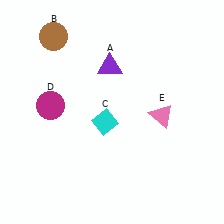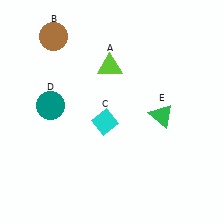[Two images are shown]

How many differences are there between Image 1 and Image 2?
There are 3 differences between the two images.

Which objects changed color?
A changed from purple to lime. D changed from magenta to teal. E changed from pink to green.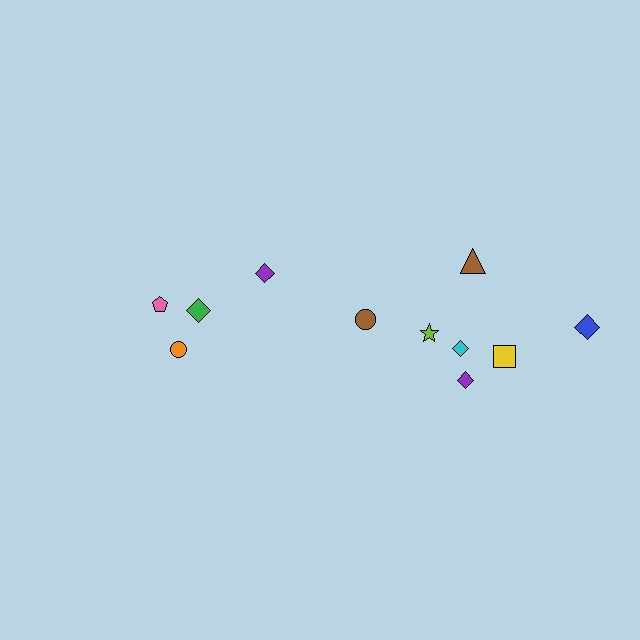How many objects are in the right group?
There are 7 objects.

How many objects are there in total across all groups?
There are 11 objects.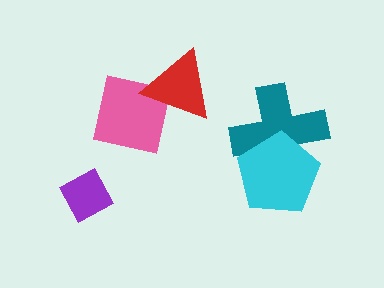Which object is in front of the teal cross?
The cyan pentagon is in front of the teal cross.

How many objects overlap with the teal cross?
1 object overlaps with the teal cross.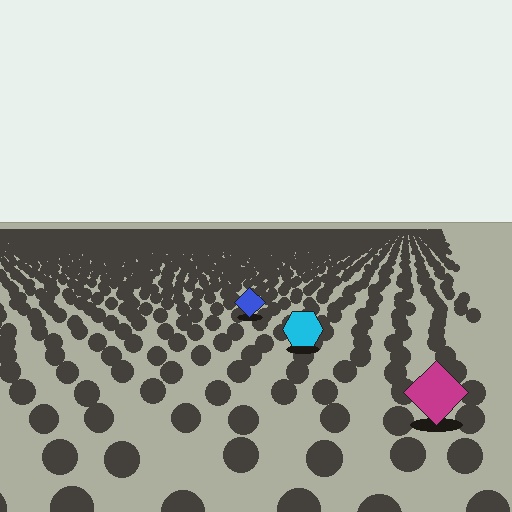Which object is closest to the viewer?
The magenta diamond is closest. The texture marks near it are larger and more spread out.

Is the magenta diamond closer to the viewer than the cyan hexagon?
Yes. The magenta diamond is closer — you can tell from the texture gradient: the ground texture is coarser near it.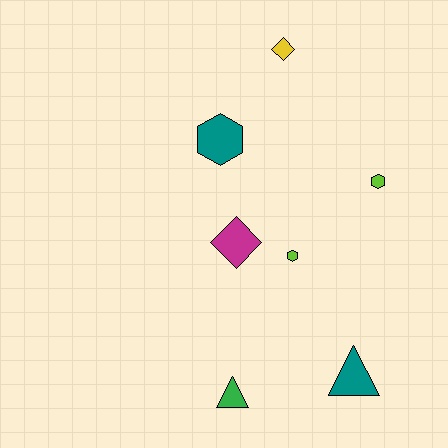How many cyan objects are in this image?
There are no cyan objects.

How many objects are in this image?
There are 7 objects.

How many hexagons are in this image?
There are 3 hexagons.